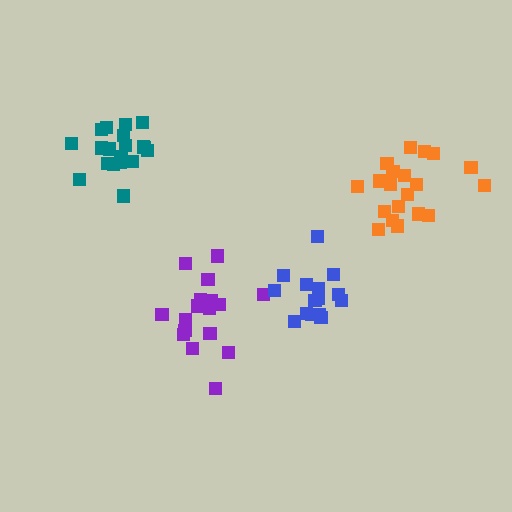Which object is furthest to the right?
The orange cluster is rightmost.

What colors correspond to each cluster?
The clusters are colored: purple, orange, blue, teal.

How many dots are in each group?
Group 1: 17 dots, Group 2: 20 dots, Group 3: 15 dots, Group 4: 19 dots (71 total).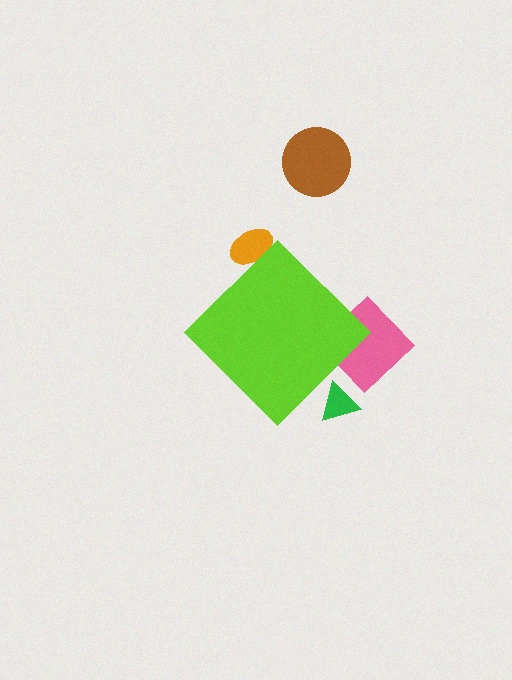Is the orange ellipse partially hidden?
Yes, the orange ellipse is partially hidden behind the lime diamond.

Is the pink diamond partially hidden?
Yes, the pink diamond is partially hidden behind the lime diamond.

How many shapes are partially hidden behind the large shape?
3 shapes are partially hidden.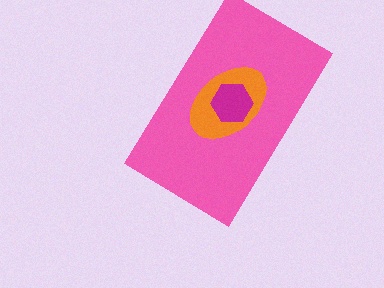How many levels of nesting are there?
3.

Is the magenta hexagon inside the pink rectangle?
Yes.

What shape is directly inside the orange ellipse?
The magenta hexagon.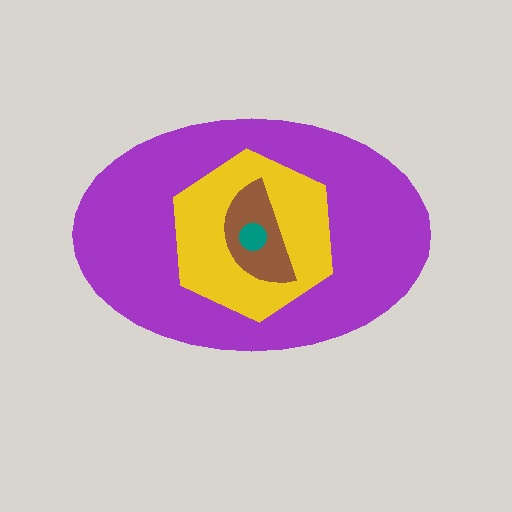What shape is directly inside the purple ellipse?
The yellow hexagon.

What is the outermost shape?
The purple ellipse.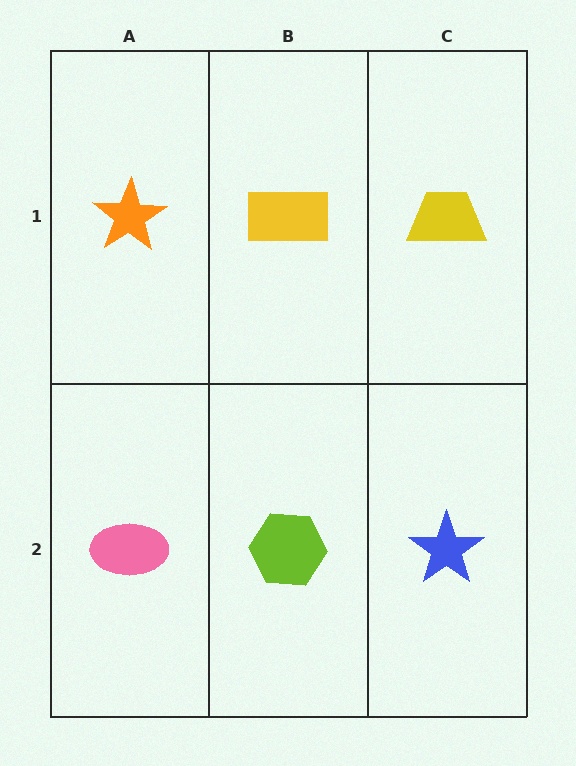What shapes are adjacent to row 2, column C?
A yellow trapezoid (row 1, column C), a lime hexagon (row 2, column B).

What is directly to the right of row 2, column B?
A blue star.